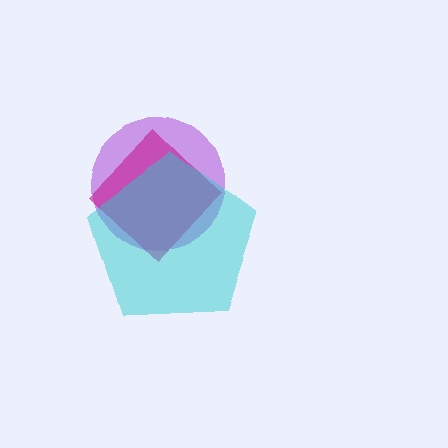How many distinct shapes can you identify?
There are 3 distinct shapes: a purple circle, a magenta diamond, a cyan pentagon.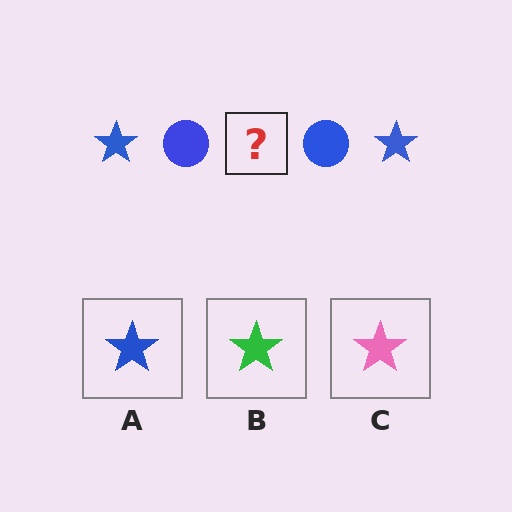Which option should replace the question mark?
Option A.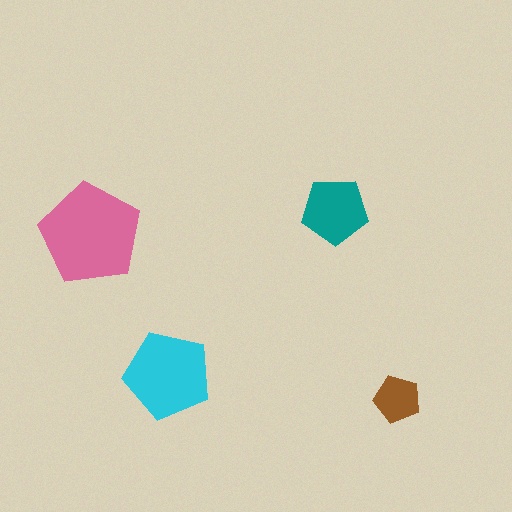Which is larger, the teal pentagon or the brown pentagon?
The teal one.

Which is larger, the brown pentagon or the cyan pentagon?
The cyan one.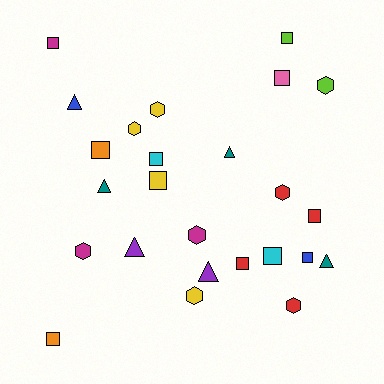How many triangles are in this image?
There are 6 triangles.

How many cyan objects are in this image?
There are 2 cyan objects.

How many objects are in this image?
There are 25 objects.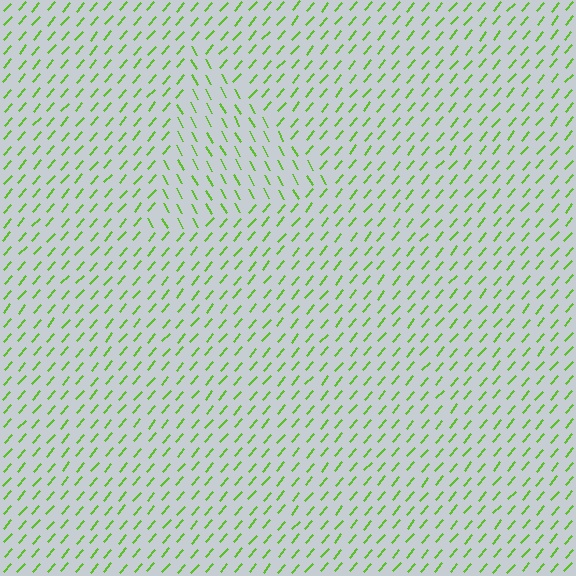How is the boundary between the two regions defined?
The boundary is defined purely by a change in line orientation (approximately 70 degrees difference). All lines are the same color and thickness.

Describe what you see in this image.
The image is filled with small lime line segments. A triangle region in the image has lines oriented differently from the surrounding lines, creating a visible texture boundary.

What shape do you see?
I see a triangle.